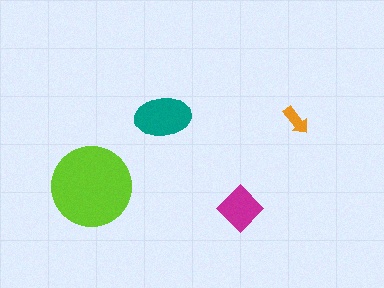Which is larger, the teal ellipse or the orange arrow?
The teal ellipse.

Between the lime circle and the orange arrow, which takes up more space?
The lime circle.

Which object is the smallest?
The orange arrow.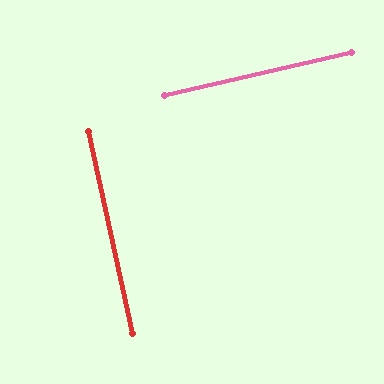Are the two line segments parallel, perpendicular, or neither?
Perpendicular — they meet at approximately 89°.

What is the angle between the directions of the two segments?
Approximately 89 degrees.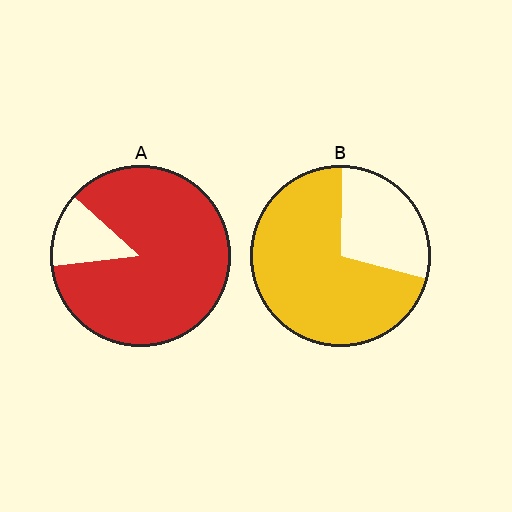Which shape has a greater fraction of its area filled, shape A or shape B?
Shape A.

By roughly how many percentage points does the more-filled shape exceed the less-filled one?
By roughly 15 percentage points (A over B).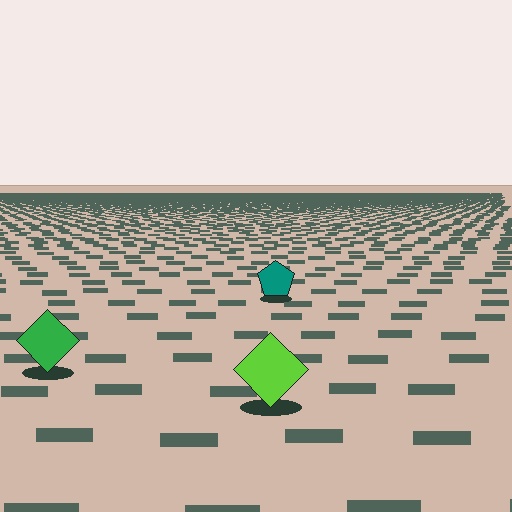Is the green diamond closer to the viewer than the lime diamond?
No. The lime diamond is closer — you can tell from the texture gradient: the ground texture is coarser near it.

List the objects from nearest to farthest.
From nearest to farthest: the lime diamond, the green diamond, the teal pentagon.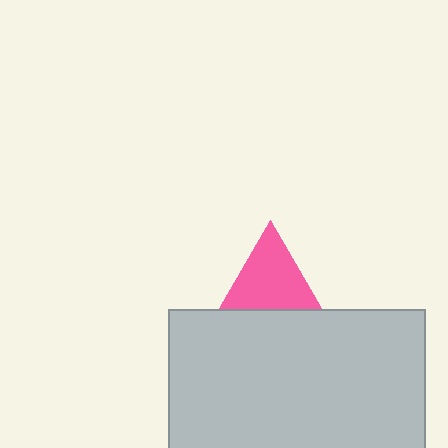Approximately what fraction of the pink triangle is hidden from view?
Roughly 38% of the pink triangle is hidden behind the light gray rectangle.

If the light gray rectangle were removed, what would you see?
You would see the complete pink triangle.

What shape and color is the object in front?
The object in front is a light gray rectangle.